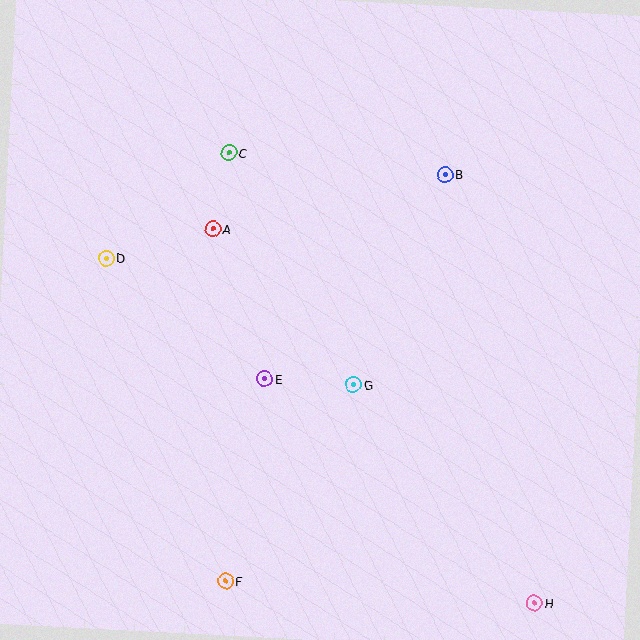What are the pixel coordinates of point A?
Point A is at (213, 229).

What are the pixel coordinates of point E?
Point E is at (264, 379).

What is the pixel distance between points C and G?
The distance between C and G is 263 pixels.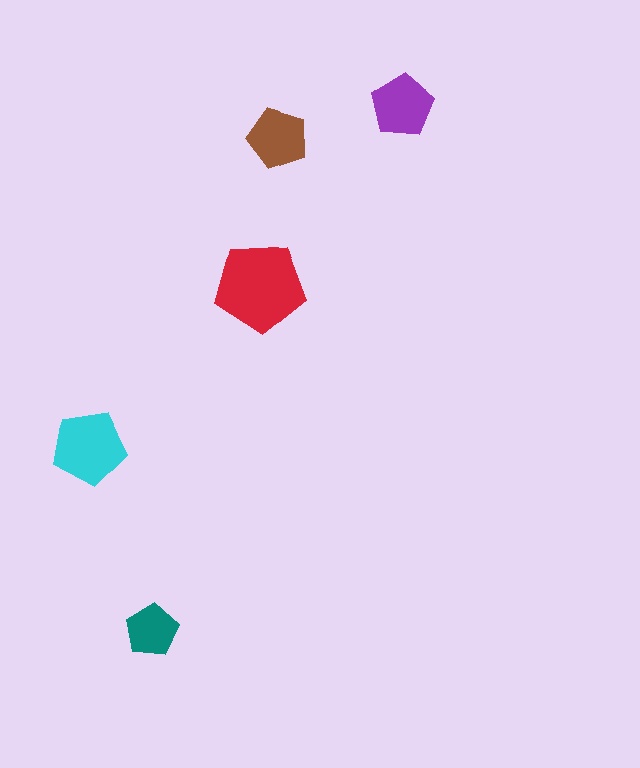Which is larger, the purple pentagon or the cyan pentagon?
The cyan one.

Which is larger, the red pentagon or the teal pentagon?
The red one.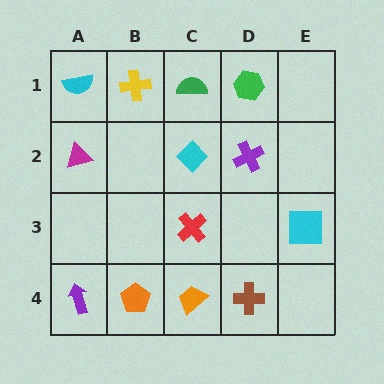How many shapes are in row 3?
2 shapes.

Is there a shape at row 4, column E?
No, that cell is empty.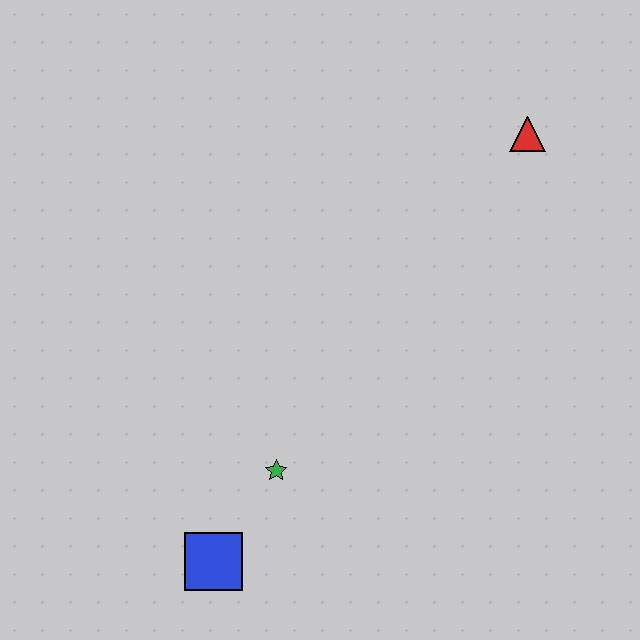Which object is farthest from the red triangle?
The blue square is farthest from the red triangle.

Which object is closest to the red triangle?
The green star is closest to the red triangle.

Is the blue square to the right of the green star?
No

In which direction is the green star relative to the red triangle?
The green star is below the red triangle.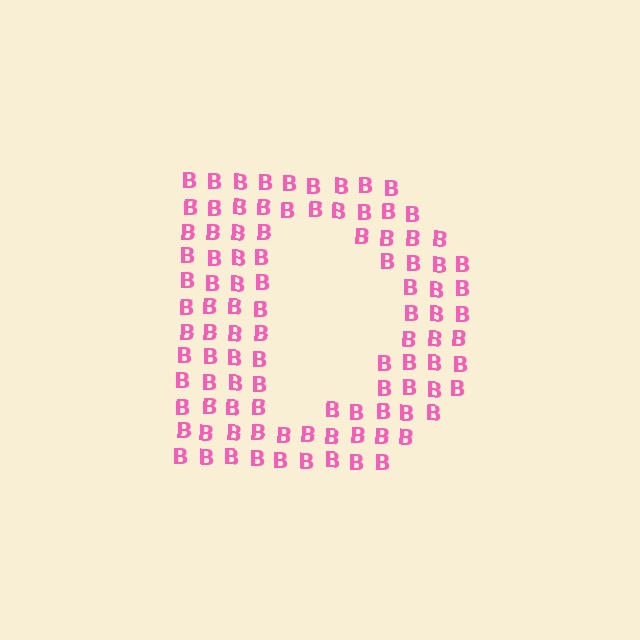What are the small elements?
The small elements are letter B's.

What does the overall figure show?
The overall figure shows the letter D.